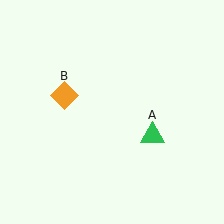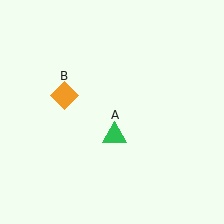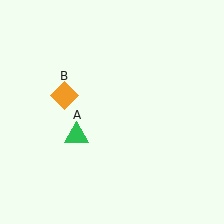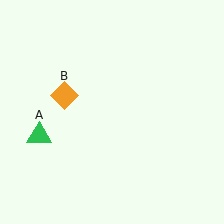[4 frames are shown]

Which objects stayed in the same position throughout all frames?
Orange diamond (object B) remained stationary.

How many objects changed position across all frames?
1 object changed position: green triangle (object A).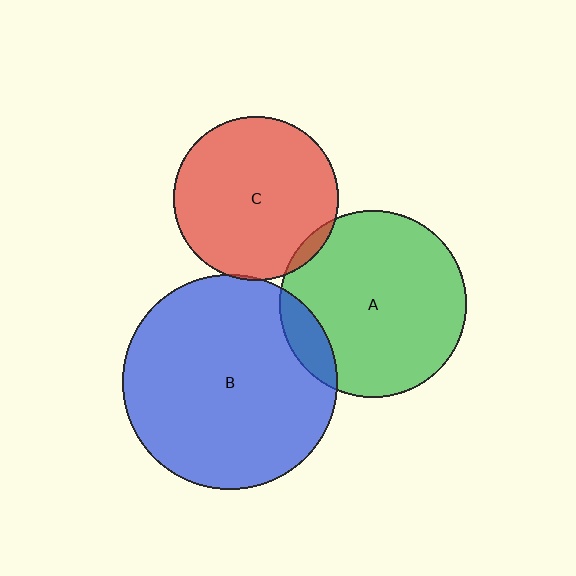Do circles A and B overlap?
Yes.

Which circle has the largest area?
Circle B (blue).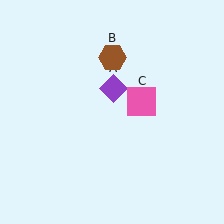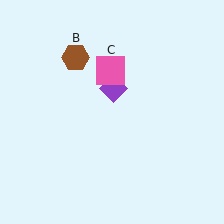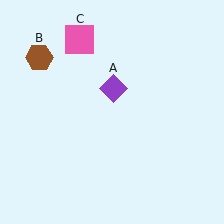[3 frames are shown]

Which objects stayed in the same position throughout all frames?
Purple diamond (object A) remained stationary.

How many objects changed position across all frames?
2 objects changed position: brown hexagon (object B), pink square (object C).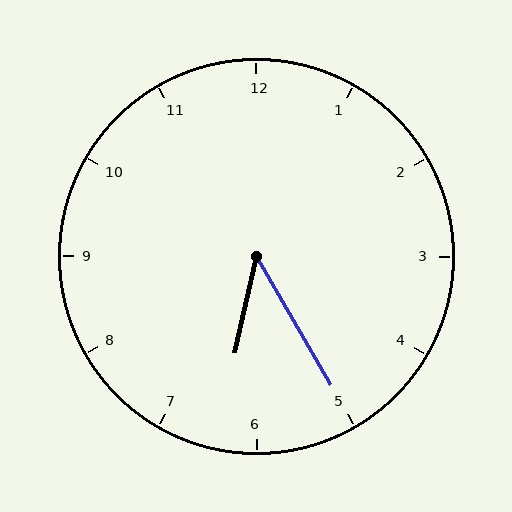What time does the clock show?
6:25.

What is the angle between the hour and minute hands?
Approximately 42 degrees.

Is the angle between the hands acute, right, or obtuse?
It is acute.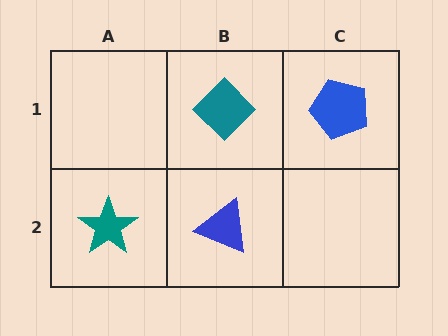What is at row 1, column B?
A teal diamond.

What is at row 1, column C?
A blue pentagon.